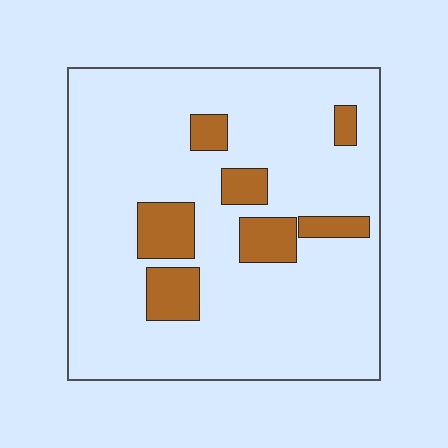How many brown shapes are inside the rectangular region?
7.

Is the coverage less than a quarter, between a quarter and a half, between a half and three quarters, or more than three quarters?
Less than a quarter.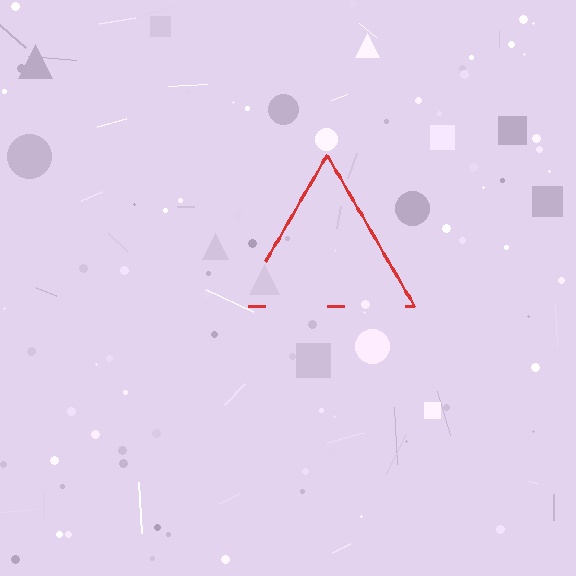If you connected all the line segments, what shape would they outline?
They would outline a triangle.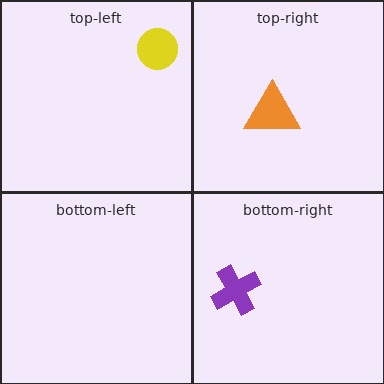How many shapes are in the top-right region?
1.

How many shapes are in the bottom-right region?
1.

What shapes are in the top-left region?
The yellow circle.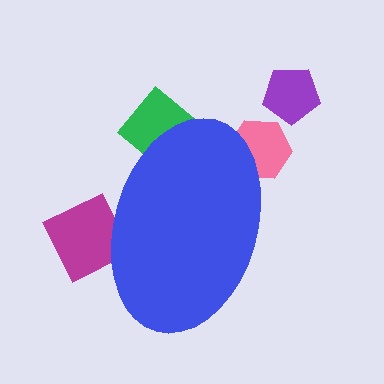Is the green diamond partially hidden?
Yes, the green diamond is partially hidden behind the blue ellipse.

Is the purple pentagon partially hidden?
No, the purple pentagon is fully visible.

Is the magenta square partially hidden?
Yes, the magenta square is partially hidden behind the blue ellipse.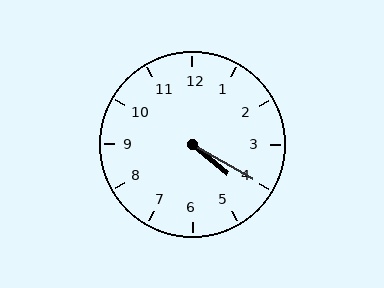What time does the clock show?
4:20.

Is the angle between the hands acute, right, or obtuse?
It is acute.